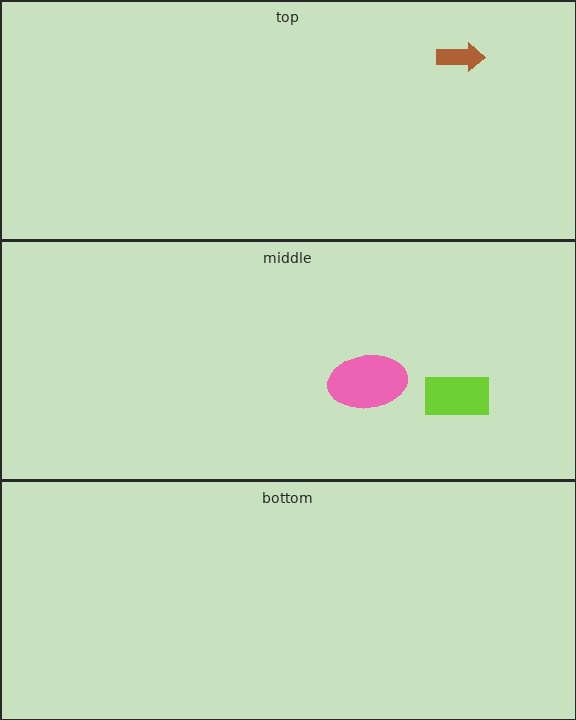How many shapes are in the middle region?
2.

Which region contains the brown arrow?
The top region.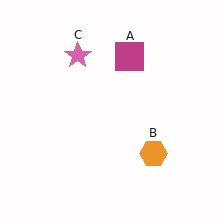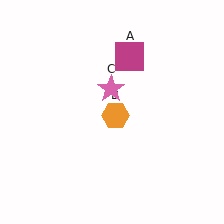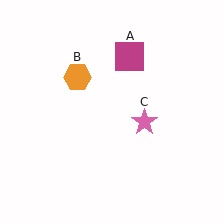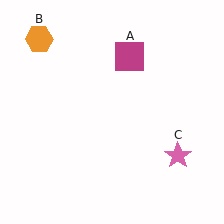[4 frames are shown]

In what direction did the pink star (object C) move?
The pink star (object C) moved down and to the right.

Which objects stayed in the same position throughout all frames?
Magenta square (object A) remained stationary.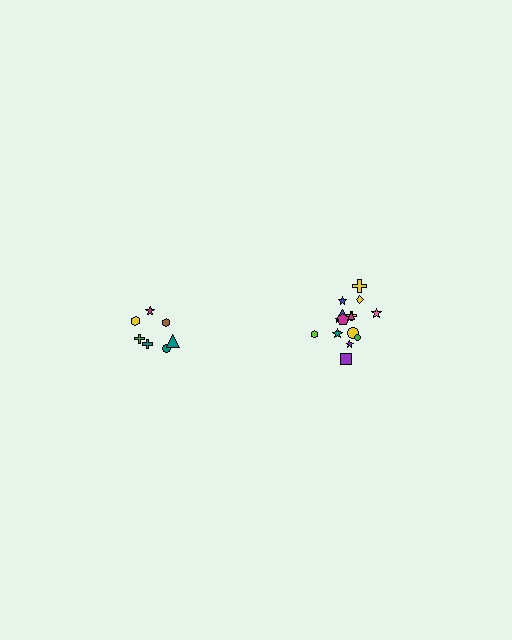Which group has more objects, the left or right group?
The right group.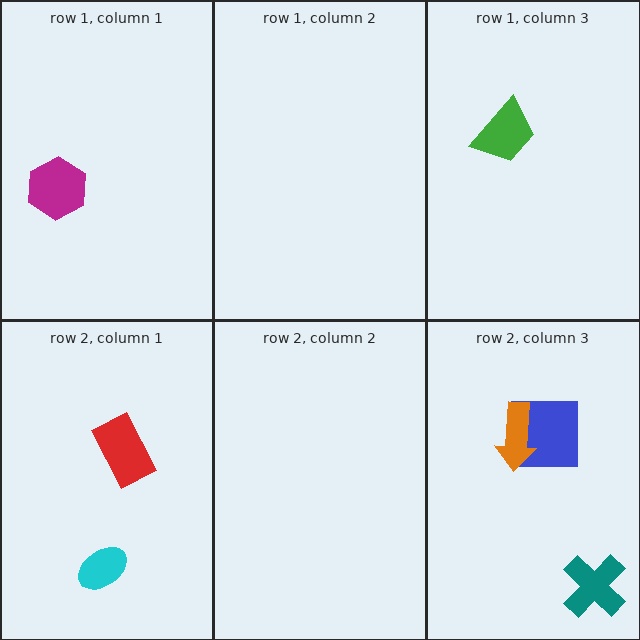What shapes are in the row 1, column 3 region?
The green trapezoid.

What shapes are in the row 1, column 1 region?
The magenta hexagon.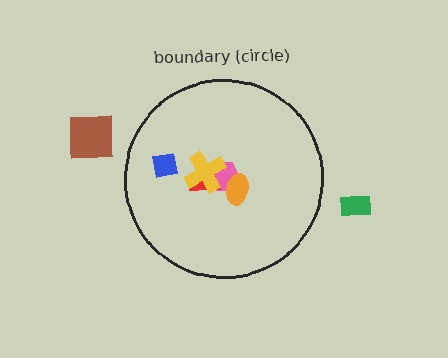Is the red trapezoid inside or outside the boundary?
Inside.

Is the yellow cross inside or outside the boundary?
Inside.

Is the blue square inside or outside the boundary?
Inside.